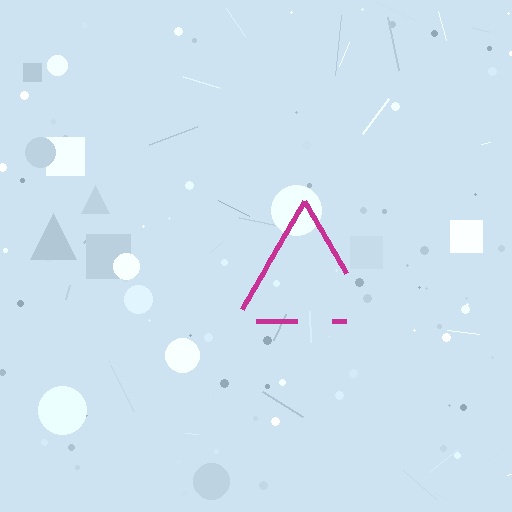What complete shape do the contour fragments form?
The contour fragments form a triangle.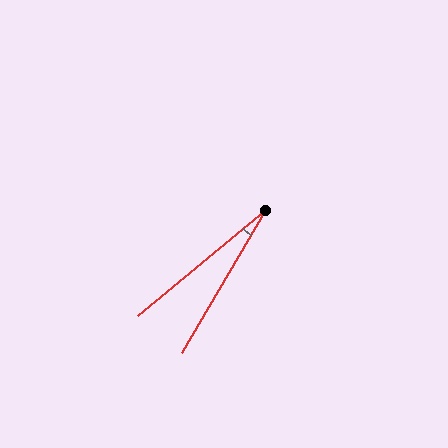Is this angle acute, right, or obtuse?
It is acute.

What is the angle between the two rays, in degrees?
Approximately 20 degrees.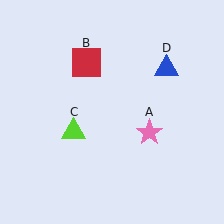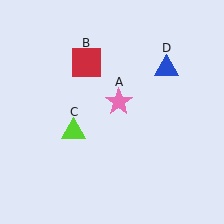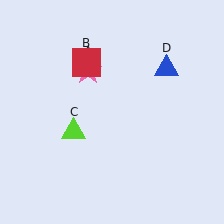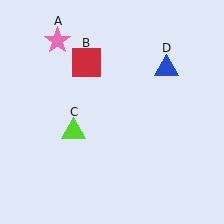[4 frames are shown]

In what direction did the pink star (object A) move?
The pink star (object A) moved up and to the left.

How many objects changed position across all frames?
1 object changed position: pink star (object A).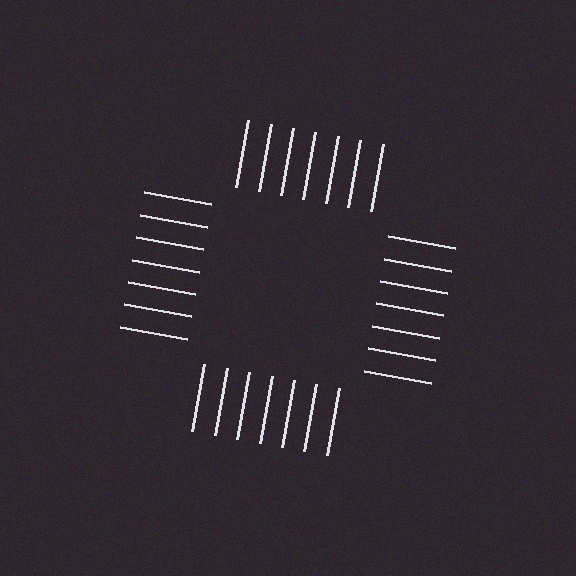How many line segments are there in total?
28 — 7 along each of the 4 edges.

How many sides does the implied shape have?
4 sides — the line-ends trace a square.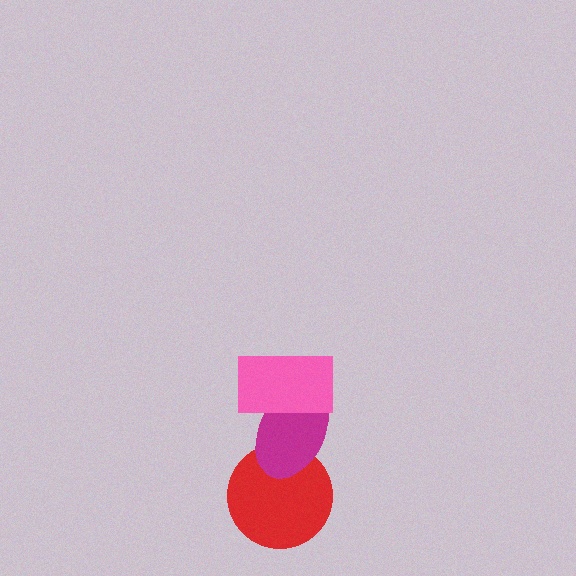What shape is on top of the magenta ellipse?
The pink rectangle is on top of the magenta ellipse.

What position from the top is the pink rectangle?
The pink rectangle is 1st from the top.